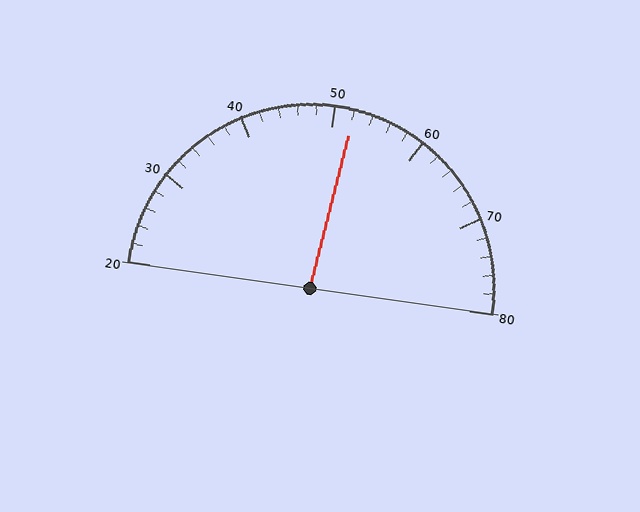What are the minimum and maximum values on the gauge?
The gauge ranges from 20 to 80.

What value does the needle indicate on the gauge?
The needle indicates approximately 52.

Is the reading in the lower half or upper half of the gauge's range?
The reading is in the upper half of the range (20 to 80).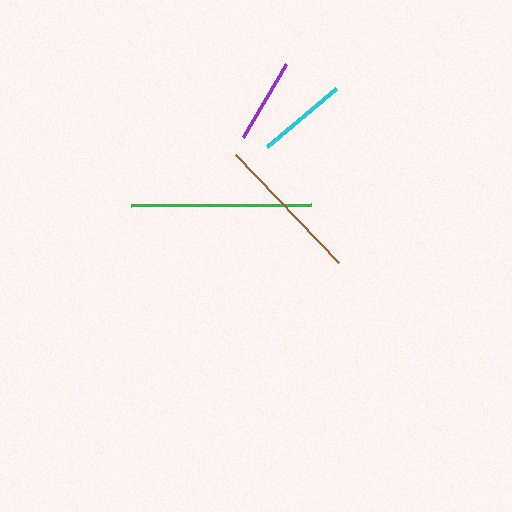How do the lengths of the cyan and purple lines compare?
The cyan and purple lines are approximately the same length.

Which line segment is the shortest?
The purple line is the shortest at approximately 85 pixels.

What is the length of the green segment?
The green segment is approximately 180 pixels long.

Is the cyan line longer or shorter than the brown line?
The brown line is longer than the cyan line.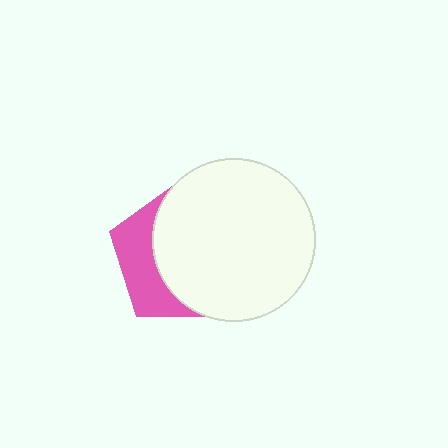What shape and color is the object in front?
The object in front is a white circle.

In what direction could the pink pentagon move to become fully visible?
The pink pentagon could move left. That would shift it out from behind the white circle entirely.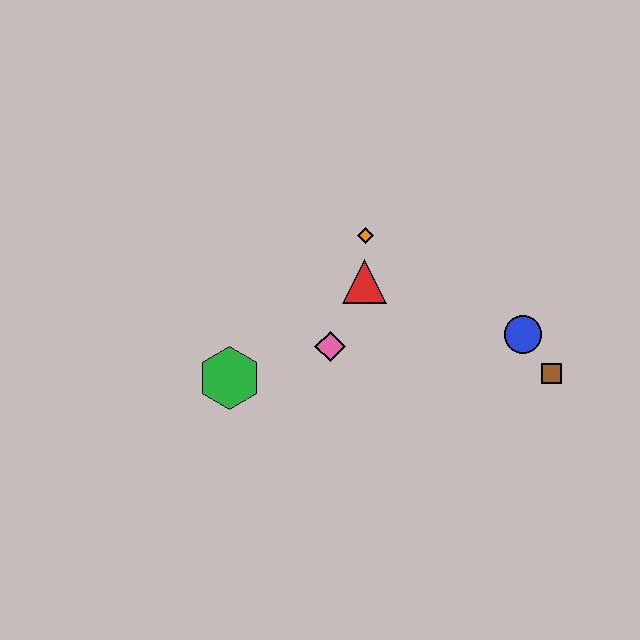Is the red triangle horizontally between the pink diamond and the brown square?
Yes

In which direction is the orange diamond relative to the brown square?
The orange diamond is to the left of the brown square.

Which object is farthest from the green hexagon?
The brown square is farthest from the green hexagon.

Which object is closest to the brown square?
The blue circle is closest to the brown square.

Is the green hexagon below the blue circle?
Yes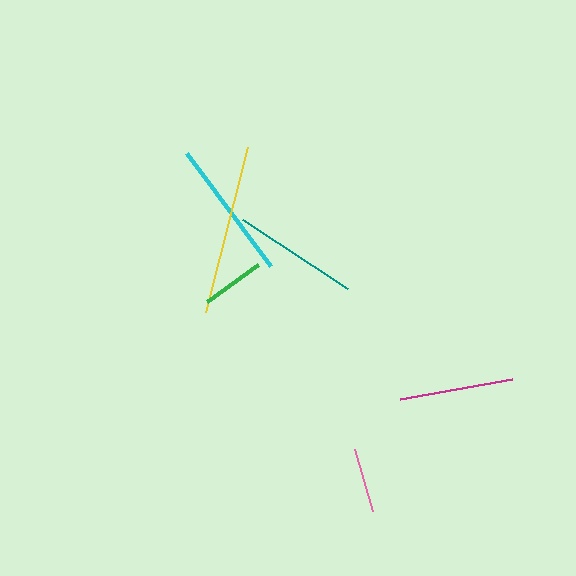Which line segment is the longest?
The yellow line is the longest at approximately 171 pixels.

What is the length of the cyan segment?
The cyan segment is approximately 141 pixels long.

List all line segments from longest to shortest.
From longest to shortest: yellow, cyan, teal, magenta, pink, green.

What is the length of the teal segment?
The teal segment is approximately 125 pixels long.